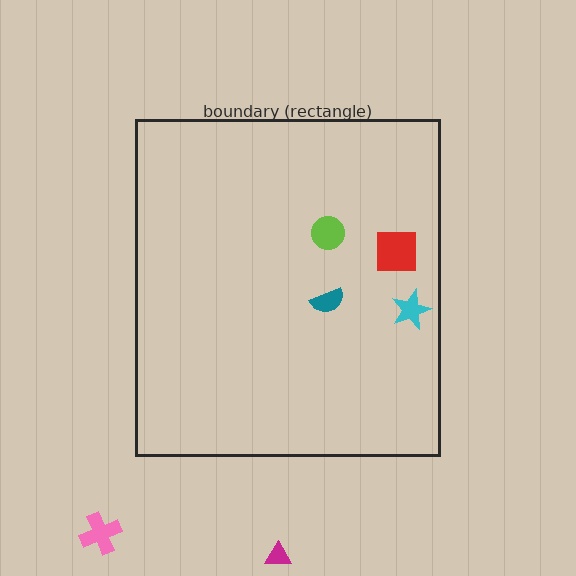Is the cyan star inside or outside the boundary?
Inside.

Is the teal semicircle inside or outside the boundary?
Inside.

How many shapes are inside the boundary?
4 inside, 2 outside.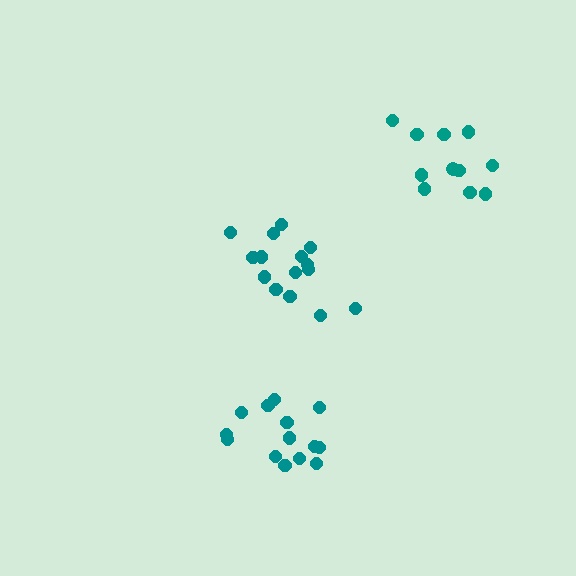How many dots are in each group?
Group 1: 14 dots, Group 2: 11 dots, Group 3: 15 dots (40 total).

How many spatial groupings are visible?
There are 3 spatial groupings.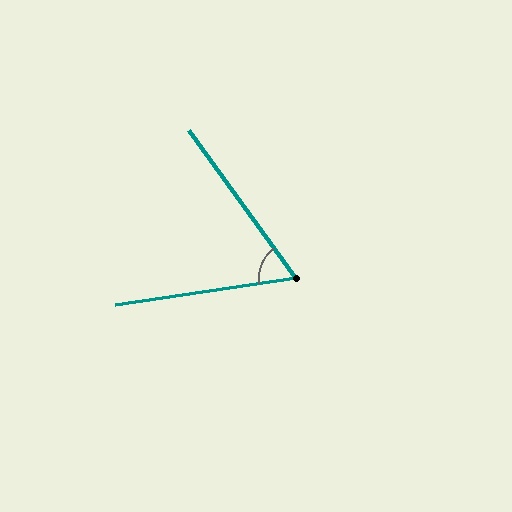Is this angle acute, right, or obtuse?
It is acute.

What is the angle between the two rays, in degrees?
Approximately 63 degrees.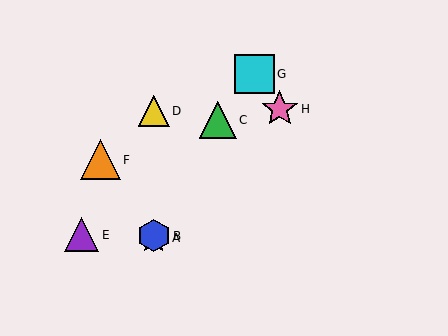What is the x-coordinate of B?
Object B is at x≈154.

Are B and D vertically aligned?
Yes, both are at x≈154.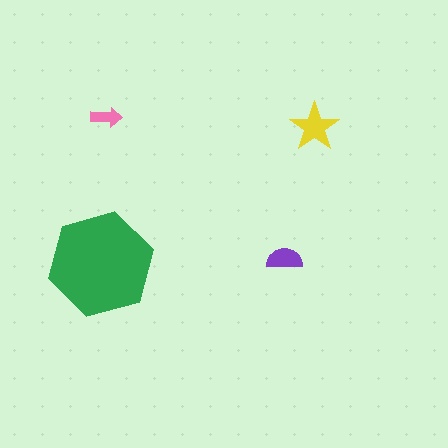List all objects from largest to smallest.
The green hexagon, the yellow star, the purple semicircle, the pink arrow.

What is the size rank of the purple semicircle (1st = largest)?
3rd.